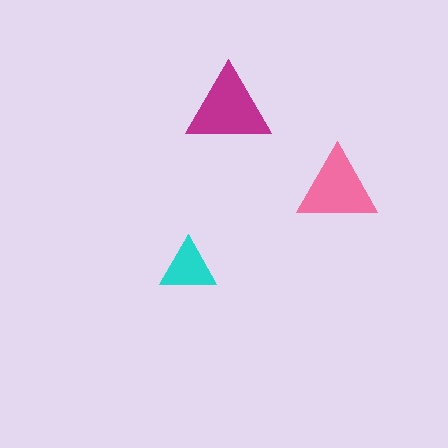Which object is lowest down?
The cyan triangle is bottommost.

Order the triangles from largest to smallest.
the magenta one, the pink one, the cyan one.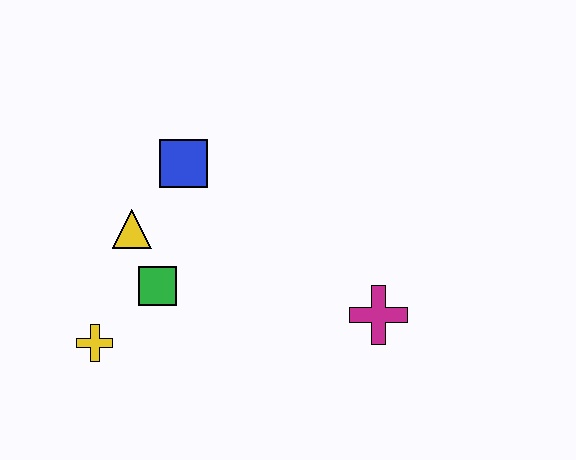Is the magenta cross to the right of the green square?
Yes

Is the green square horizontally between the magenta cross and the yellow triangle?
Yes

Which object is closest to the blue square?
The yellow triangle is closest to the blue square.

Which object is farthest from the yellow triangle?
The magenta cross is farthest from the yellow triangle.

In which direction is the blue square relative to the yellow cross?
The blue square is above the yellow cross.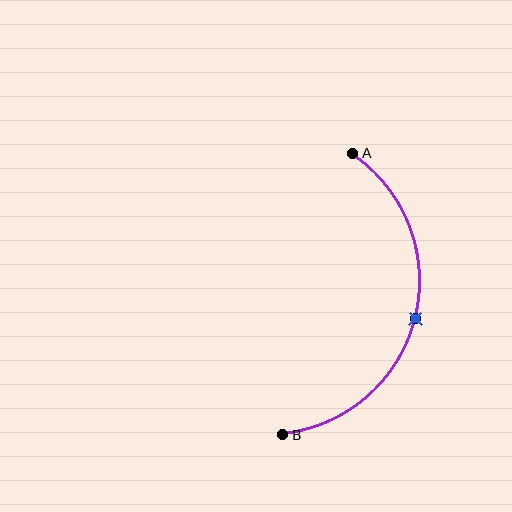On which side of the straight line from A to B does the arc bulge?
The arc bulges to the right of the straight line connecting A and B.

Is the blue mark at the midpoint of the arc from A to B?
Yes. The blue mark lies on the arc at equal arc-length from both A and B — it is the arc midpoint.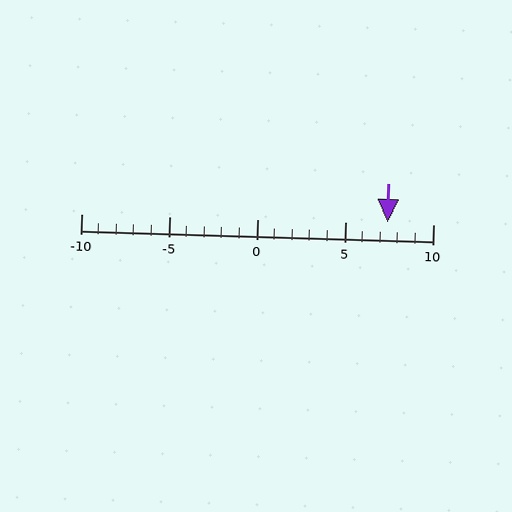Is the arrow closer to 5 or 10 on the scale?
The arrow is closer to 5.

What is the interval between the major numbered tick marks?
The major tick marks are spaced 5 units apart.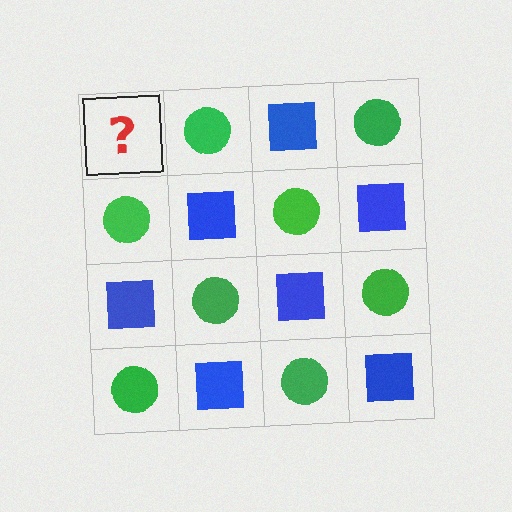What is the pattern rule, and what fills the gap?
The rule is that it alternates blue square and green circle in a checkerboard pattern. The gap should be filled with a blue square.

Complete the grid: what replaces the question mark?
The question mark should be replaced with a blue square.